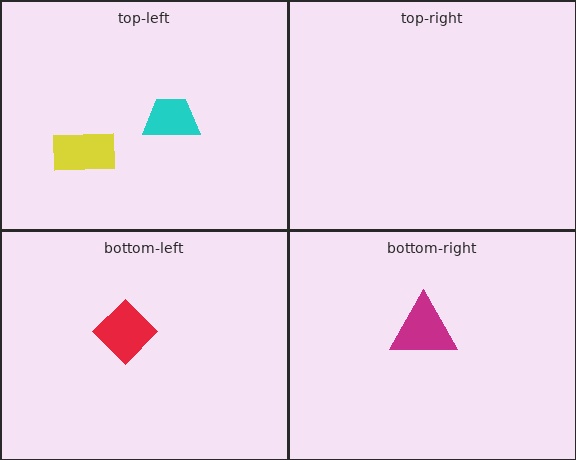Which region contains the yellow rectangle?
The top-left region.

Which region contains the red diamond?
The bottom-left region.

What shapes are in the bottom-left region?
The red diamond.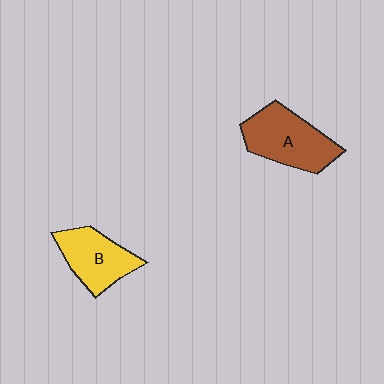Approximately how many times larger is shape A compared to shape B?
Approximately 1.2 times.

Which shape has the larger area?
Shape A (brown).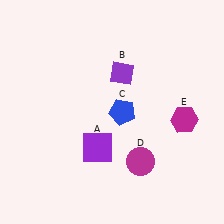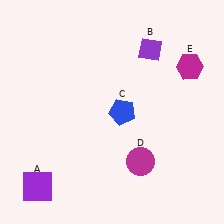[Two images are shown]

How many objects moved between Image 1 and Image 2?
3 objects moved between the two images.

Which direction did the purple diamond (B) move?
The purple diamond (B) moved right.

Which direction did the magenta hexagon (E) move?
The magenta hexagon (E) moved up.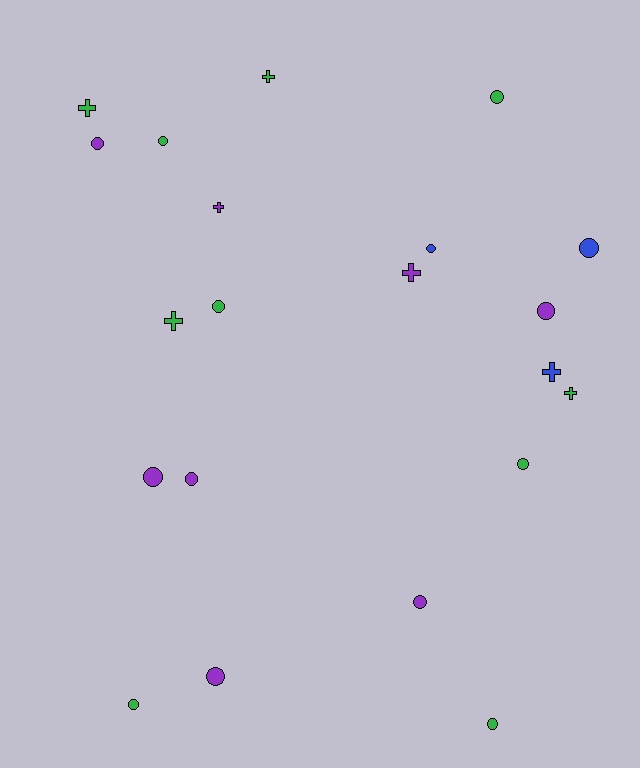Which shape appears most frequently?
Circle, with 14 objects.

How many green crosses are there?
There are 4 green crosses.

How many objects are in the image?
There are 21 objects.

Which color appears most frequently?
Green, with 10 objects.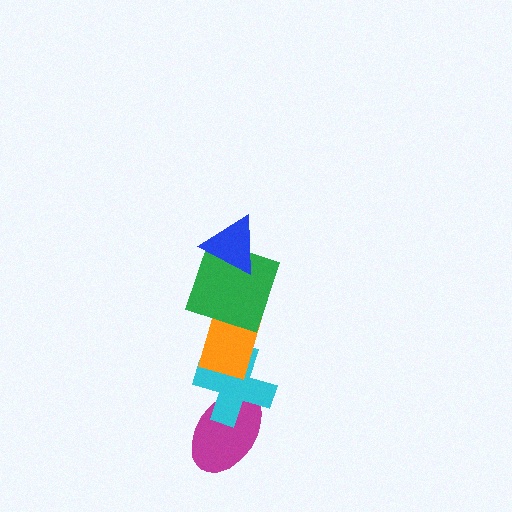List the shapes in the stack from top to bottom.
From top to bottom: the blue triangle, the green square, the orange rectangle, the cyan cross, the magenta ellipse.